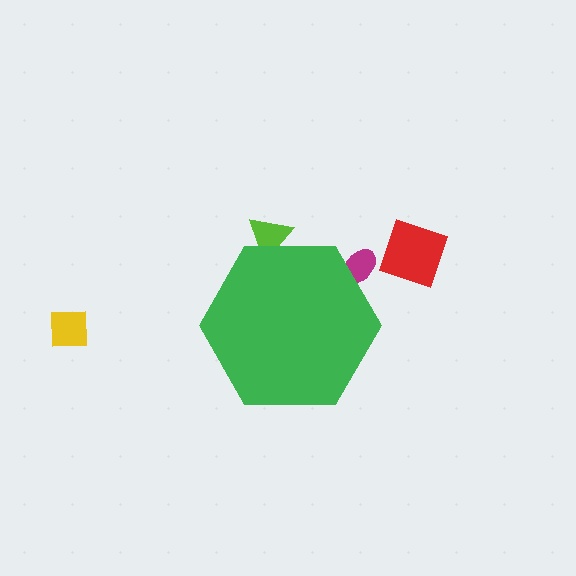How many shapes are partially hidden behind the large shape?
2 shapes are partially hidden.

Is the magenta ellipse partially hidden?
Yes, the magenta ellipse is partially hidden behind the green hexagon.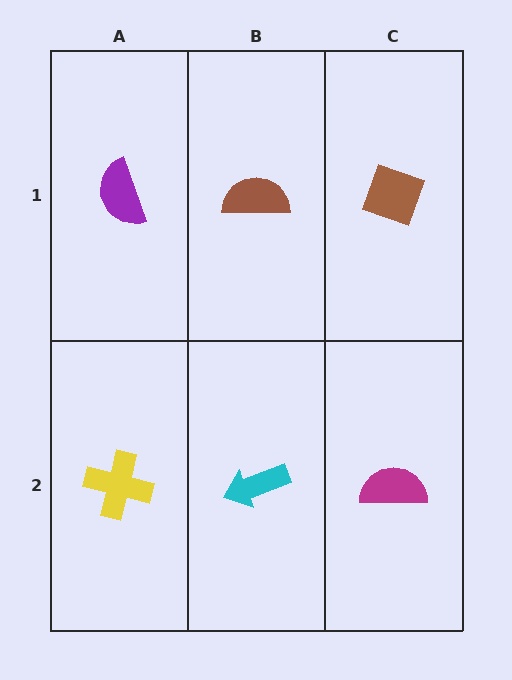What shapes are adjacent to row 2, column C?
A brown diamond (row 1, column C), a cyan arrow (row 2, column B).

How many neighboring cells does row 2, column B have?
3.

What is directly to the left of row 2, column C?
A cyan arrow.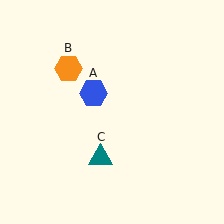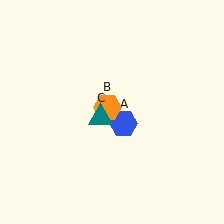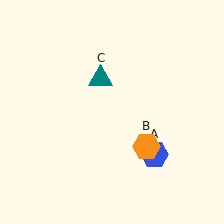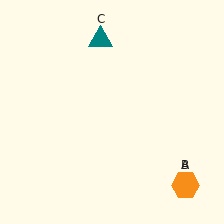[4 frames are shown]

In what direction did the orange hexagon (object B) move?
The orange hexagon (object B) moved down and to the right.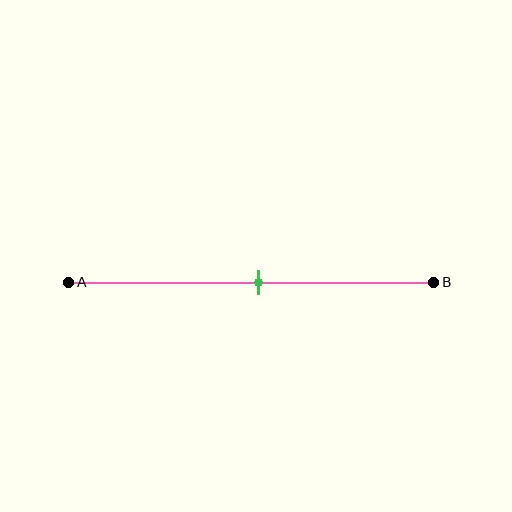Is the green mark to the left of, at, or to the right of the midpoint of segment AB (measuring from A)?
The green mark is approximately at the midpoint of segment AB.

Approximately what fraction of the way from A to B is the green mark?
The green mark is approximately 50% of the way from A to B.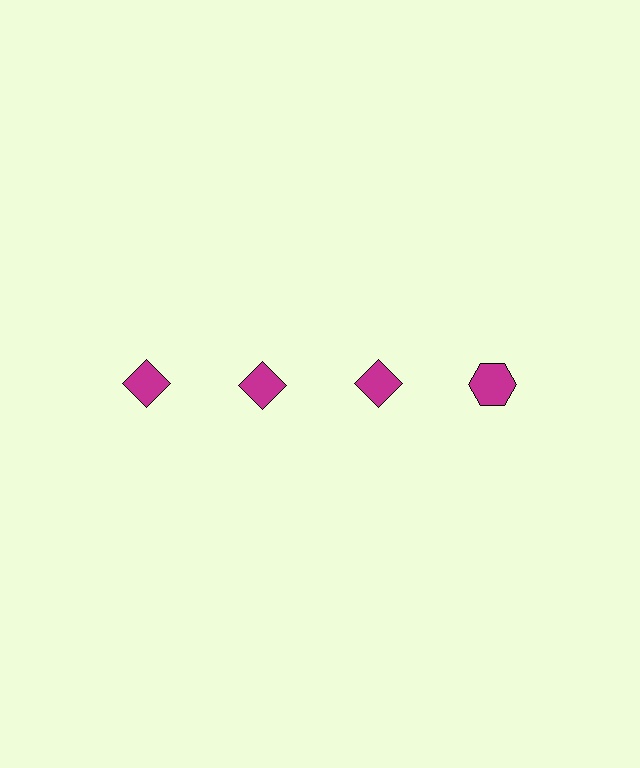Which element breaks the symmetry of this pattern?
The magenta hexagon in the top row, second from right column breaks the symmetry. All other shapes are magenta diamonds.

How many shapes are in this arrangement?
There are 4 shapes arranged in a grid pattern.